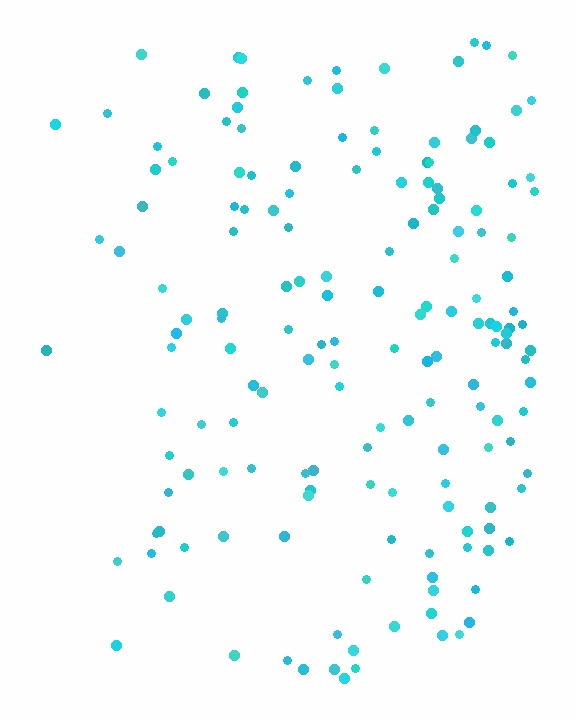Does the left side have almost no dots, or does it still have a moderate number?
Still a moderate number, just noticeably fewer than the right.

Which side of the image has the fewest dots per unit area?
The left.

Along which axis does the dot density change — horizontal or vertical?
Horizontal.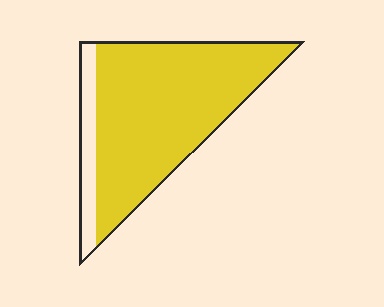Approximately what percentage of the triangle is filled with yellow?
Approximately 85%.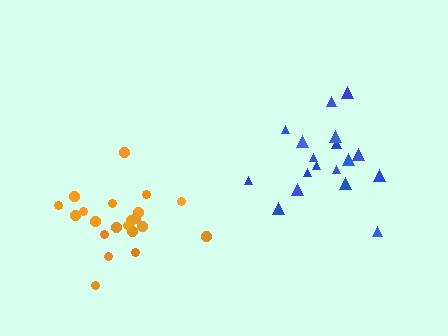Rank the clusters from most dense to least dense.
orange, blue.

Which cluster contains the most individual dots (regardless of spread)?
Orange (21).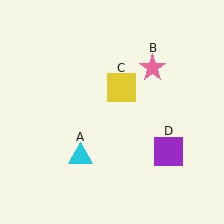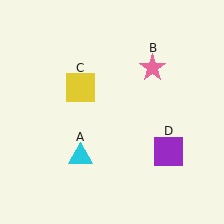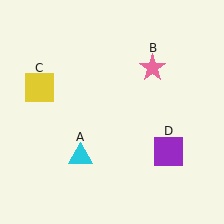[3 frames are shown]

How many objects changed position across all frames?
1 object changed position: yellow square (object C).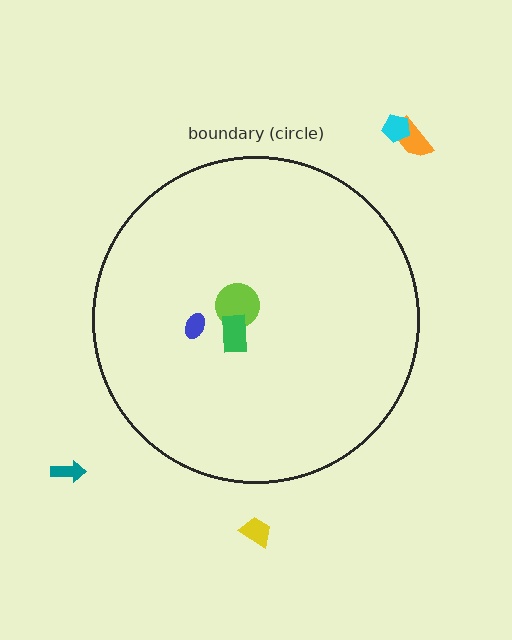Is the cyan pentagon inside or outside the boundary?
Outside.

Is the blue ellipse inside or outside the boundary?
Inside.